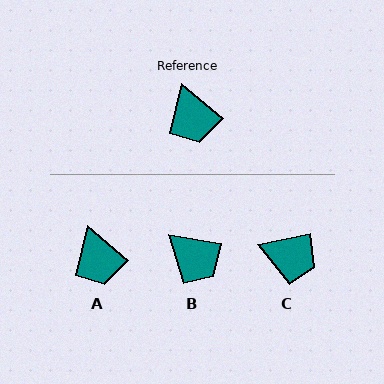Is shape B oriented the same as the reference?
No, it is off by about 31 degrees.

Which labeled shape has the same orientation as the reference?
A.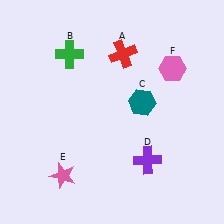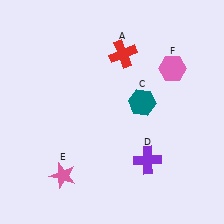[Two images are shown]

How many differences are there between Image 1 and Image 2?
There is 1 difference between the two images.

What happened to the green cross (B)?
The green cross (B) was removed in Image 2. It was in the top-left area of Image 1.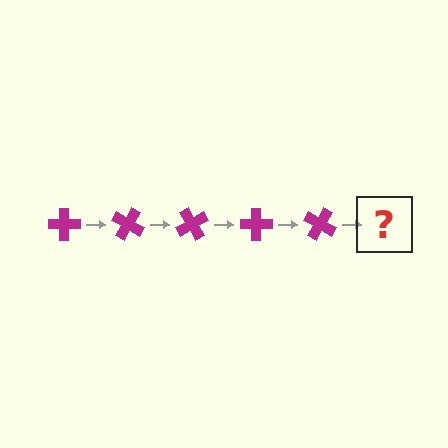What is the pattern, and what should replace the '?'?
The pattern is that the cross rotates 30 degrees each step. The '?' should be a magenta cross rotated 150 degrees.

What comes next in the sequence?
The next element should be a magenta cross rotated 150 degrees.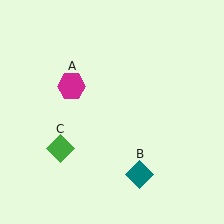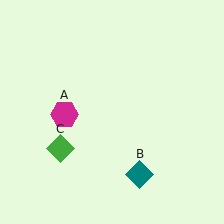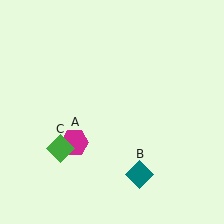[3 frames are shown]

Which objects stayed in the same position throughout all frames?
Teal diamond (object B) and green diamond (object C) remained stationary.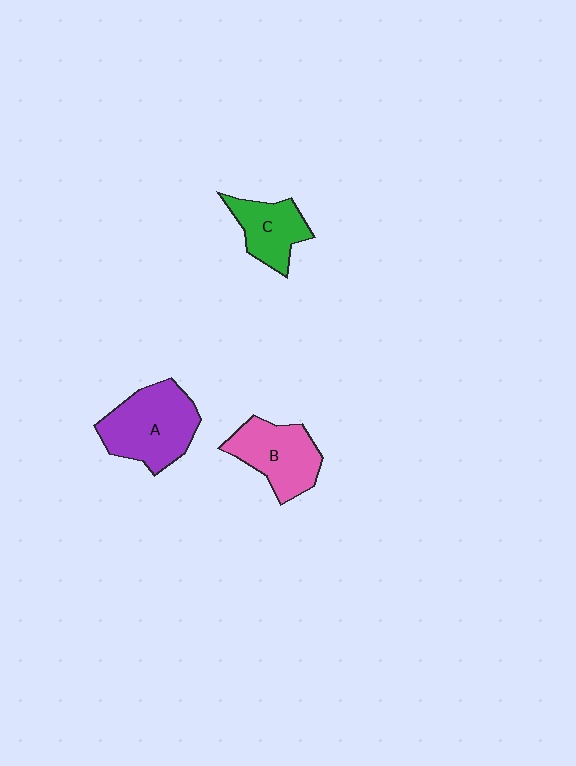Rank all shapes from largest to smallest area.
From largest to smallest: A (purple), B (pink), C (green).